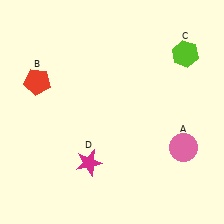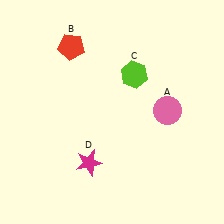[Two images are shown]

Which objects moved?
The objects that moved are: the pink circle (A), the red pentagon (B), the lime hexagon (C).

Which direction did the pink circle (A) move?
The pink circle (A) moved up.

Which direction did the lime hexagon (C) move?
The lime hexagon (C) moved left.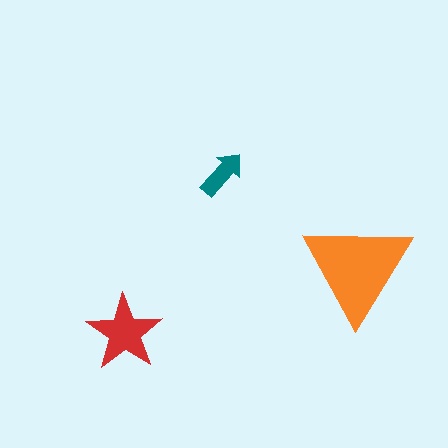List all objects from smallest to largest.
The teal arrow, the red star, the orange triangle.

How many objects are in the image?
There are 3 objects in the image.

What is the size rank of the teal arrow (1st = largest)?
3rd.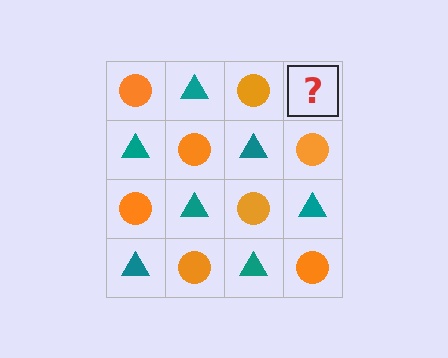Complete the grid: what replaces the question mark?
The question mark should be replaced with a teal triangle.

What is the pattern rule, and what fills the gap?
The rule is that it alternates orange circle and teal triangle in a checkerboard pattern. The gap should be filled with a teal triangle.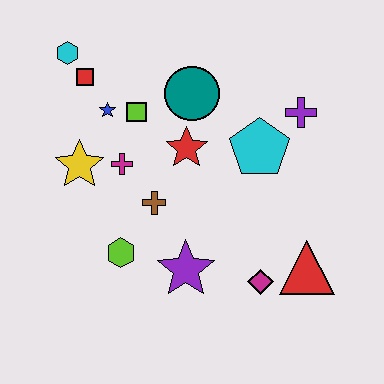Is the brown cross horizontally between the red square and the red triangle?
Yes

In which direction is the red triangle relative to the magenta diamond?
The red triangle is to the right of the magenta diamond.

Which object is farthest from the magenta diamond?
The cyan hexagon is farthest from the magenta diamond.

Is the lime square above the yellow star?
Yes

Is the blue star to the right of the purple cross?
No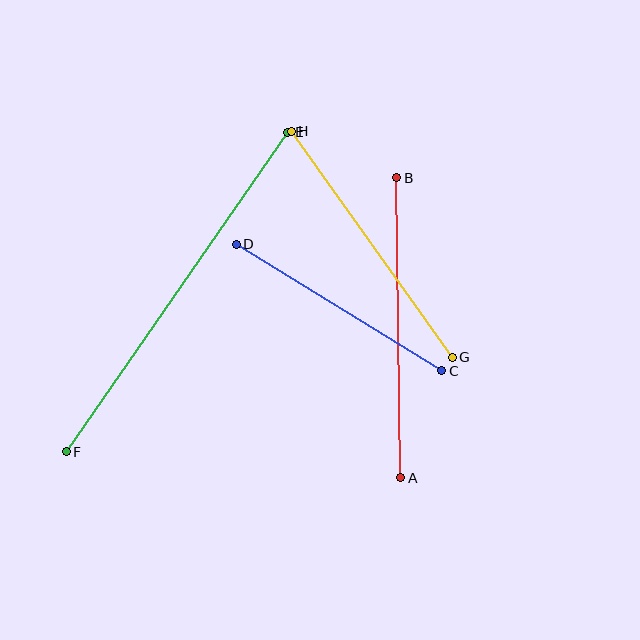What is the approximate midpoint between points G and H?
The midpoint is at approximately (372, 244) pixels.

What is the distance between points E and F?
The distance is approximately 389 pixels.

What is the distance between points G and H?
The distance is approximately 277 pixels.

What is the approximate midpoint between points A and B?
The midpoint is at approximately (399, 328) pixels.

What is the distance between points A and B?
The distance is approximately 300 pixels.